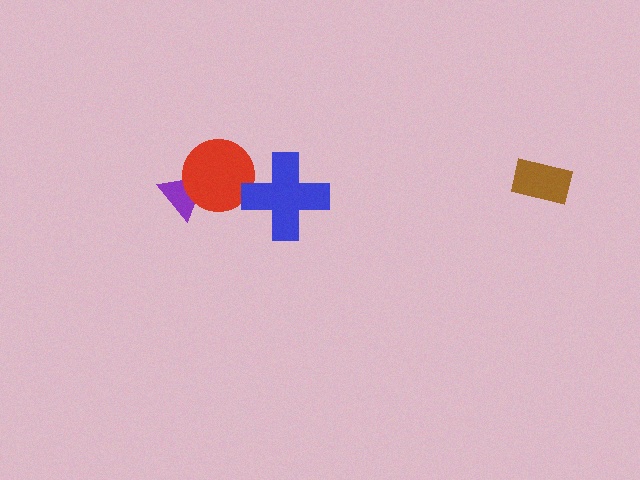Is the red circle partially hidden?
Yes, it is partially covered by another shape.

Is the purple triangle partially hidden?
Yes, it is partially covered by another shape.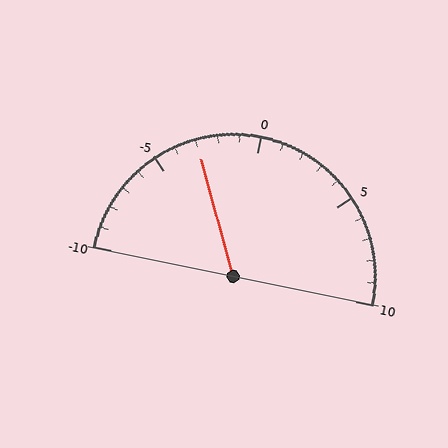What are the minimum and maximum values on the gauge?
The gauge ranges from -10 to 10.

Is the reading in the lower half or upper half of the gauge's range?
The reading is in the lower half of the range (-10 to 10).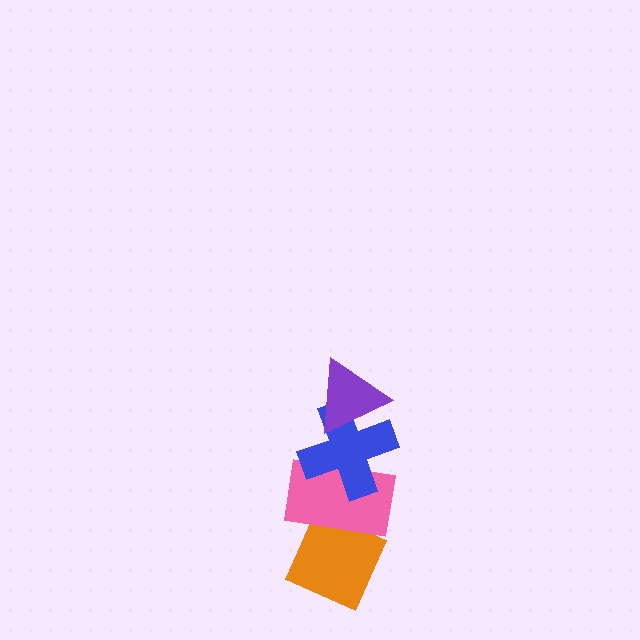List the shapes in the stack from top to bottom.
From top to bottom: the purple triangle, the blue cross, the pink rectangle, the orange diamond.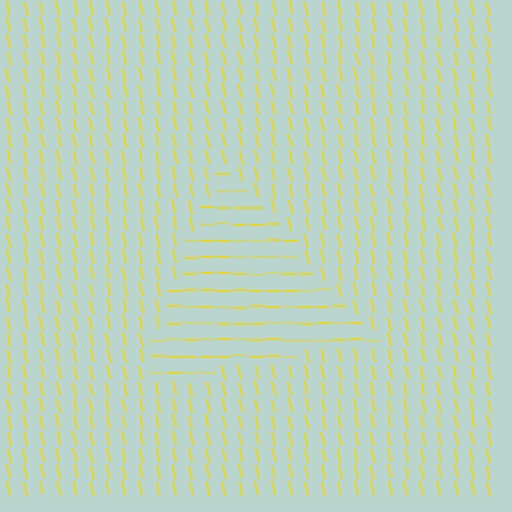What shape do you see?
I see a triangle.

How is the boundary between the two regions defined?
The boundary is defined purely by a change in line orientation (approximately 76 degrees difference). All lines are the same color and thickness.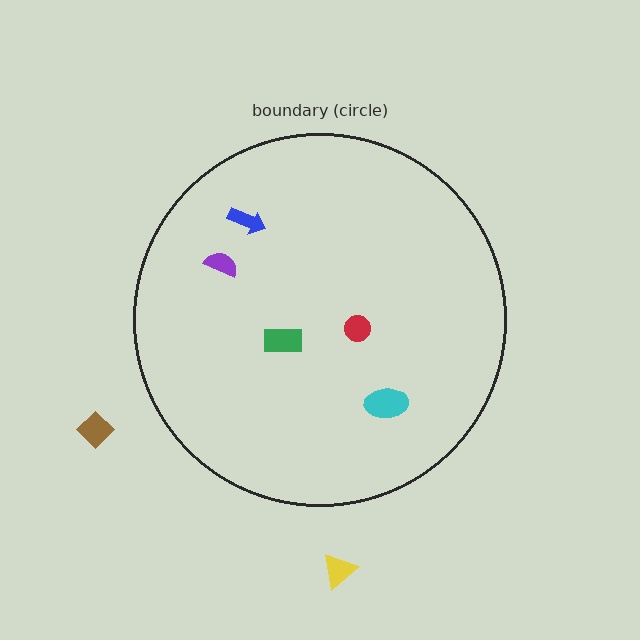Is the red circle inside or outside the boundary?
Inside.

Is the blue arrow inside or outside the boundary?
Inside.